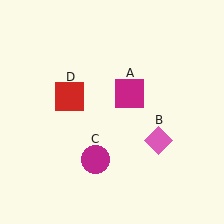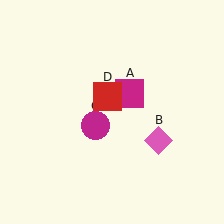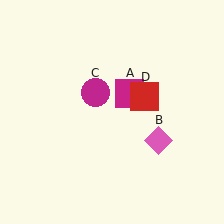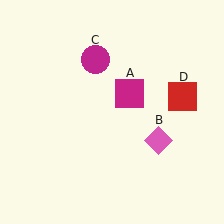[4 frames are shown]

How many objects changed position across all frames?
2 objects changed position: magenta circle (object C), red square (object D).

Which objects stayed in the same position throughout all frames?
Magenta square (object A) and pink diamond (object B) remained stationary.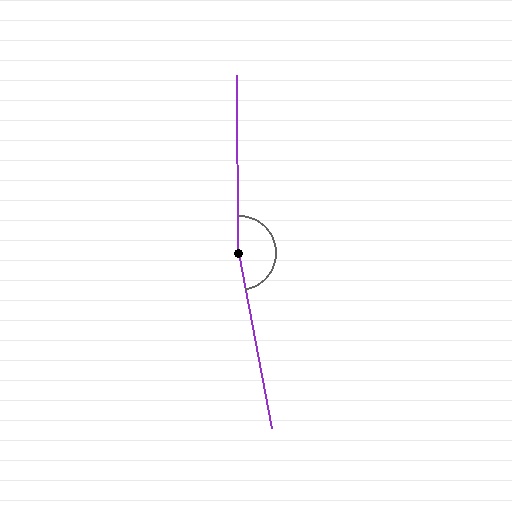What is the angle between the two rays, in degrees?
Approximately 170 degrees.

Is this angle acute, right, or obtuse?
It is obtuse.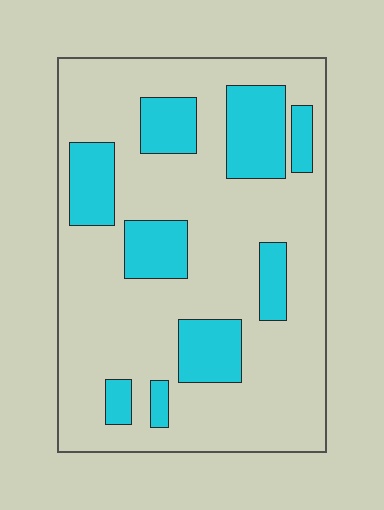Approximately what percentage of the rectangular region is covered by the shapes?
Approximately 25%.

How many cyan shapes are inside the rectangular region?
9.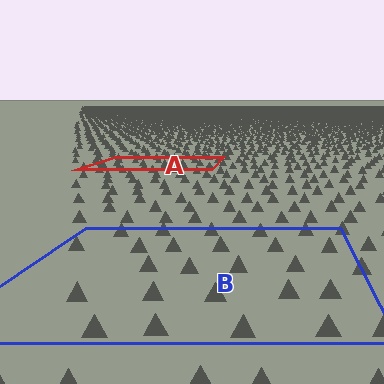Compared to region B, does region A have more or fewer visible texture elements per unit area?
Region A has more texture elements per unit area — they are packed more densely because it is farther away.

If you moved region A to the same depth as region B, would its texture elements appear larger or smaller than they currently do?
They would appear larger. At a closer depth, the same texture elements are projected at a bigger on-screen size.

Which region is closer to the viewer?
Region B is closer. The texture elements there are larger and more spread out.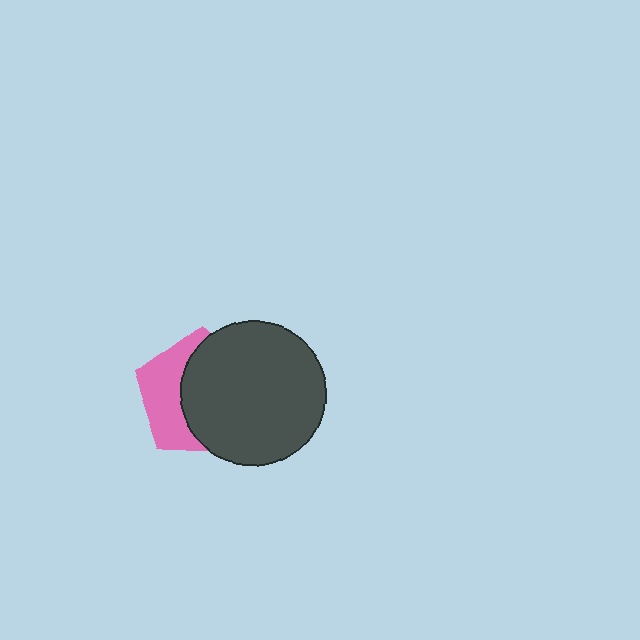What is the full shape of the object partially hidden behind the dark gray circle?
The partially hidden object is a pink pentagon.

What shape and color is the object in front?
The object in front is a dark gray circle.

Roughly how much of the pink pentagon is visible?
A small part of it is visible (roughly 39%).